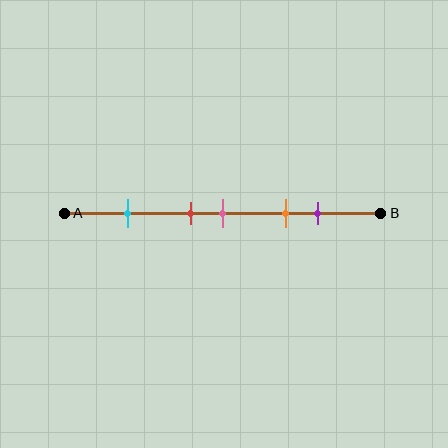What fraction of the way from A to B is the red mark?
The red mark is approximately 40% (0.4) of the way from A to B.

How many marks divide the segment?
There are 5 marks dividing the segment.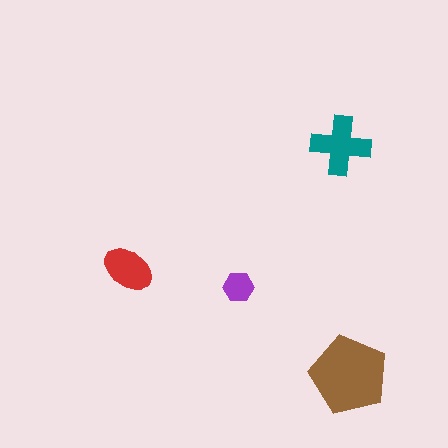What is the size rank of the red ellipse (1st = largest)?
3rd.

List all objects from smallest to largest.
The purple hexagon, the red ellipse, the teal cross, the brown pentagon.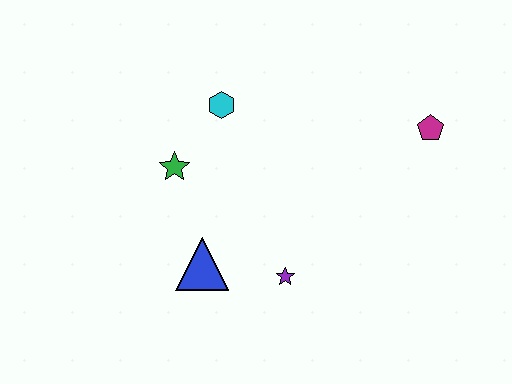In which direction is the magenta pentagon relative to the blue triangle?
The magenta pentagon is to the right of the blue triangle.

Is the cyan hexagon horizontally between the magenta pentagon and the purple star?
No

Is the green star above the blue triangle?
Yes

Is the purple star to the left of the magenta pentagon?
Yes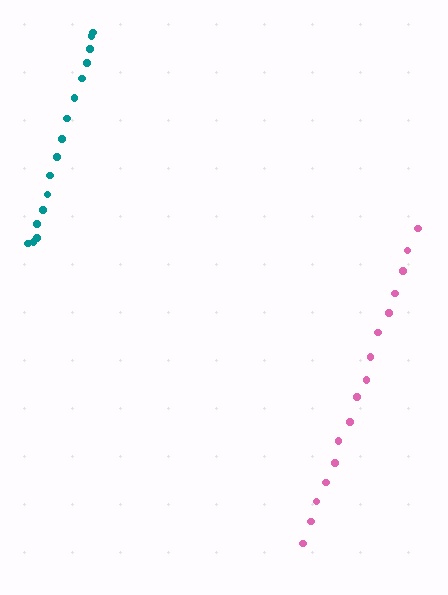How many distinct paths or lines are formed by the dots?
There are 2 distinct paths.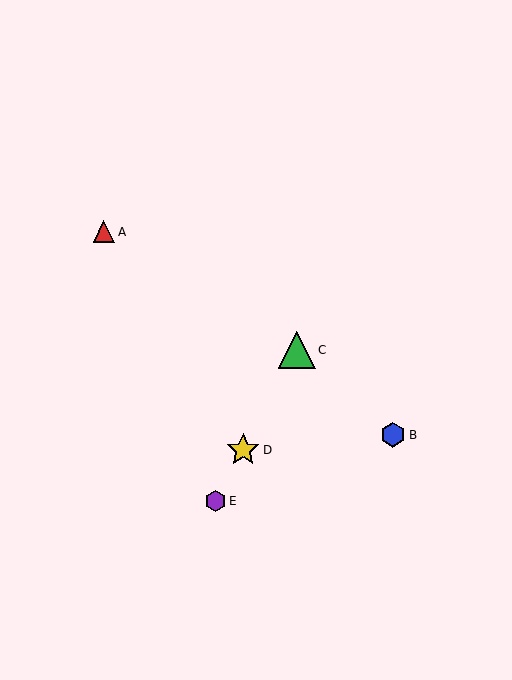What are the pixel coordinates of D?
Object D is at (243, 450).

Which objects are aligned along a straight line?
Objects C, D, E are aligned along a straight line.